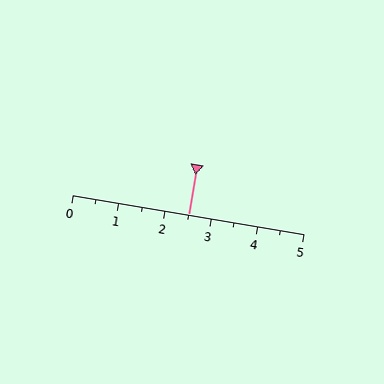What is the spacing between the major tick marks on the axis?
The major ticks are spaced 1 apart.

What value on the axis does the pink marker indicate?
The marker indicates approximately 2.5.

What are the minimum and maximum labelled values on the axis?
The axis runs from 0 to 5.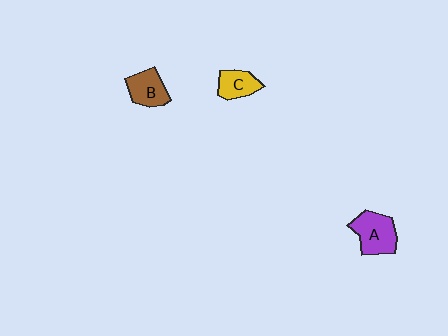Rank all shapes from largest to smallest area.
From largest to smallest: A (purple), B (brown), C (yellow).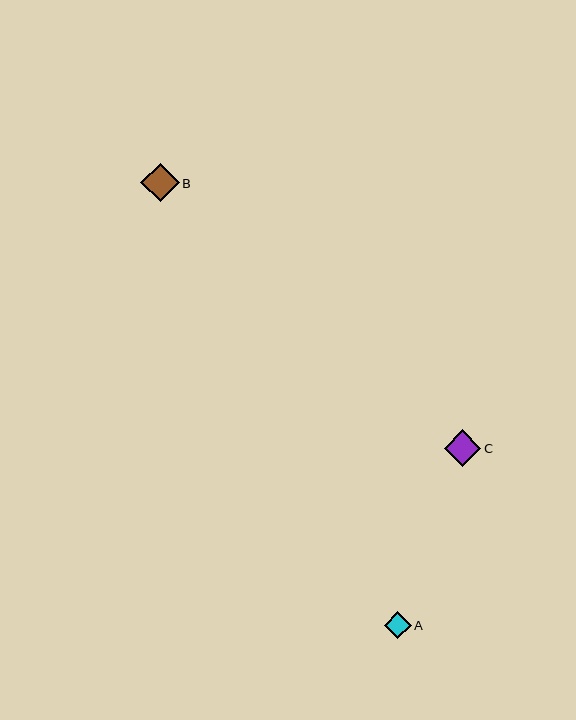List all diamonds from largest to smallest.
From largest to smallest: B, C, A.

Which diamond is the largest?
Diamond B is the largest with a size of approximately 38 pixels.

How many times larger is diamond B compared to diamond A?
Diamond B is approximately 1.4 times the size of diamond A.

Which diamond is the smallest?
Diamond A is the smallest with a size of approximately 27 pixels.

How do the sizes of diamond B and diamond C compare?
Diamond B and diamond C are approximately the same size.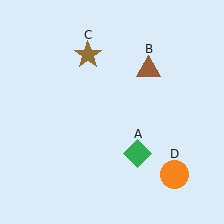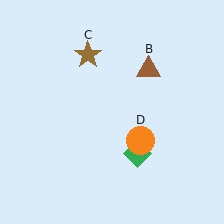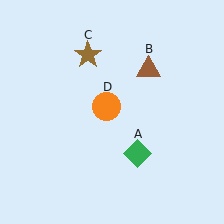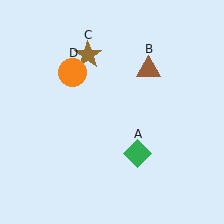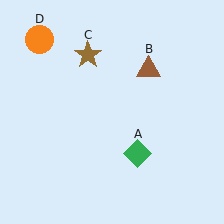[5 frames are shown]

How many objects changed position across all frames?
1 object changed position: orange circle (object D).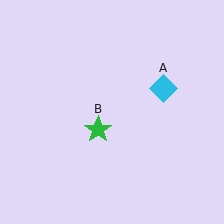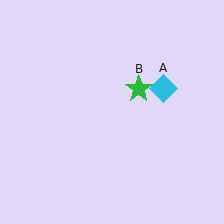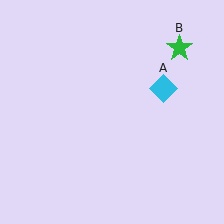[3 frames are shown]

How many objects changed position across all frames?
1 object changed position: green star (object B).